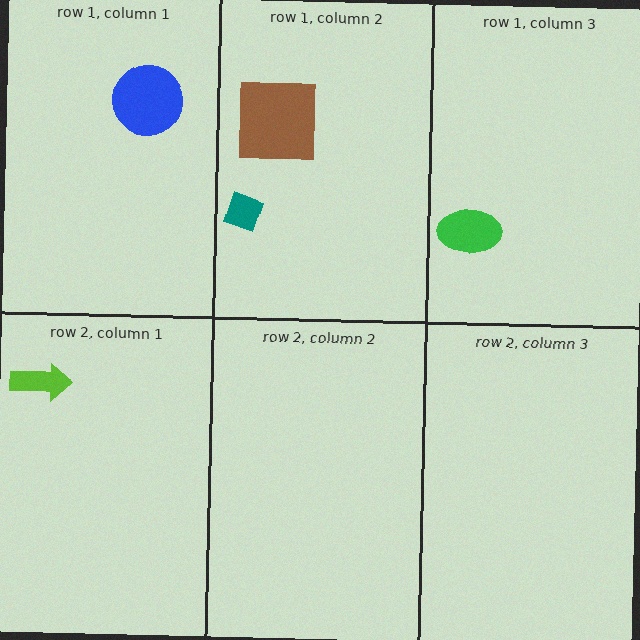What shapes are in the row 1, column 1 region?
The blue circle.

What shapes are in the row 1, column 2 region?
The teal diamond, the brown square.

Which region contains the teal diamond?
The row 1, column 2 region.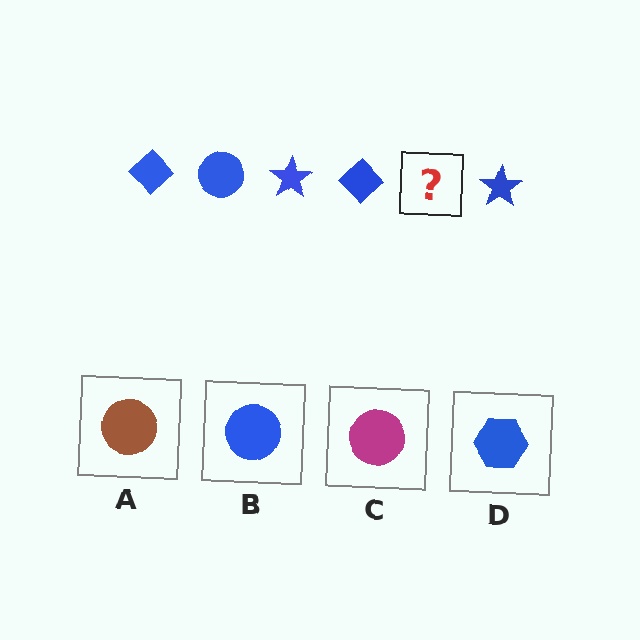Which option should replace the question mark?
Option B.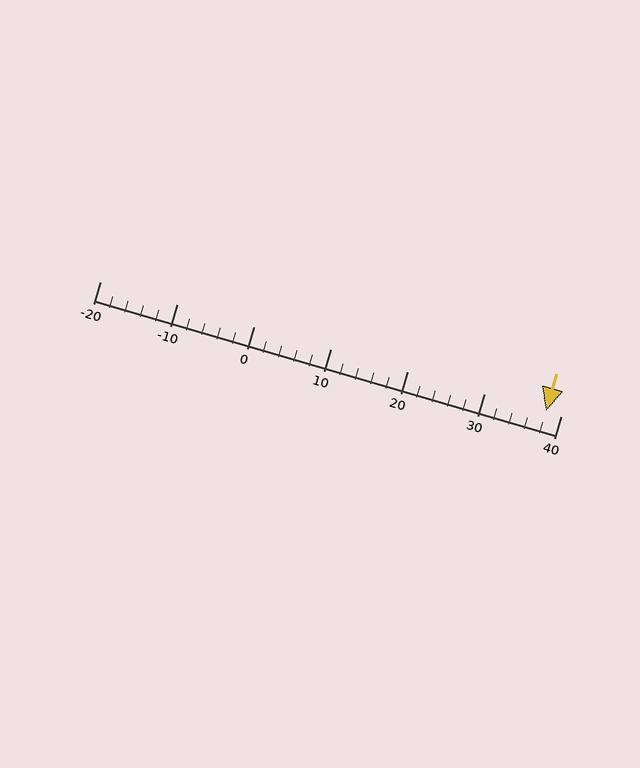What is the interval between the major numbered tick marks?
The major tick marks are spaced 10 units apart.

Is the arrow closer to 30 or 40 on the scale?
The arrow is closer to 40.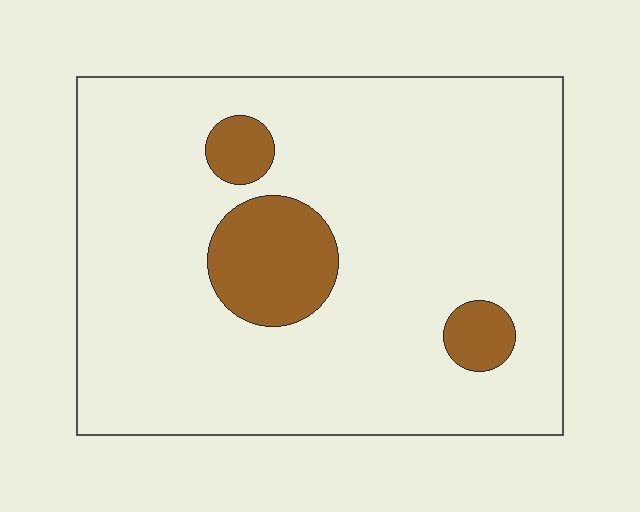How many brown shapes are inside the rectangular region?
3.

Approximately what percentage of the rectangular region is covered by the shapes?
Approximately 10%.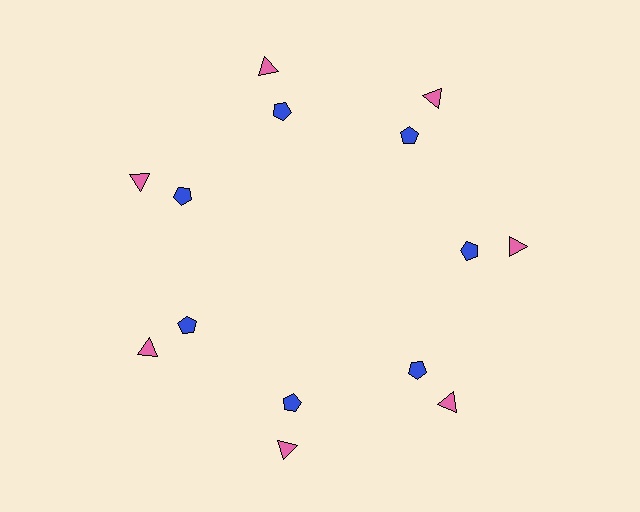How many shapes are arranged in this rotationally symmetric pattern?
There are 14 shapes, arranged in 7 groups of 2.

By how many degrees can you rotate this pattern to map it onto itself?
The pattern maps onto itself every 51 degrees of rotation.